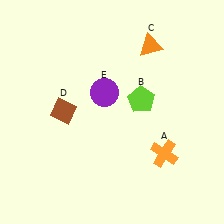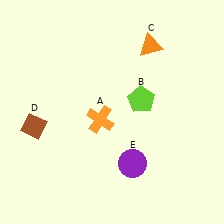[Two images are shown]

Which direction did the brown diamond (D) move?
The brown diamond (D) moved left.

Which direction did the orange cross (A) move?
The orange cross (A) moved left.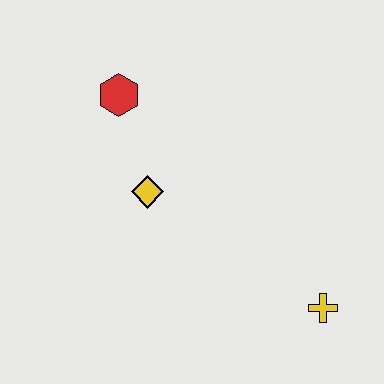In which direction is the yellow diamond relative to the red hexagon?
The yellow diamond is below the red hexagon.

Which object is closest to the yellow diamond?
The red hexagon is closest to the yellow diamond.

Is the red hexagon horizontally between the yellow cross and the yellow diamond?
No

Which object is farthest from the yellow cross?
The red hexagon is farthest from the yellow cross.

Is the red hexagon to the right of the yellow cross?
No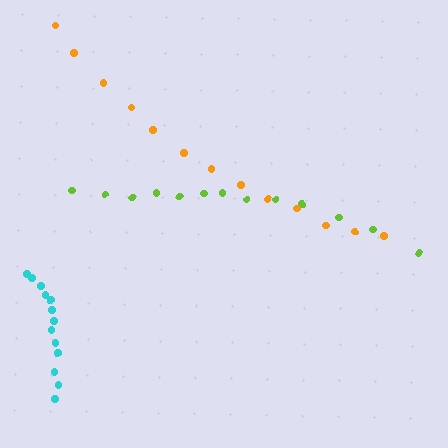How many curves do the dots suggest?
There are 3 distinct paths.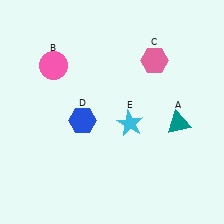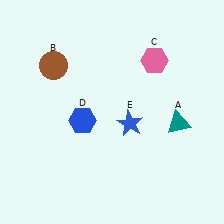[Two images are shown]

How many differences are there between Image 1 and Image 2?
There are 2 differences between the two images.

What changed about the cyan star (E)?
In Image 1, E is cyan. In Image 2, it changed to blue.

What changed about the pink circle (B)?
In Image 1, B is pink. In Image 2, it changed to brown.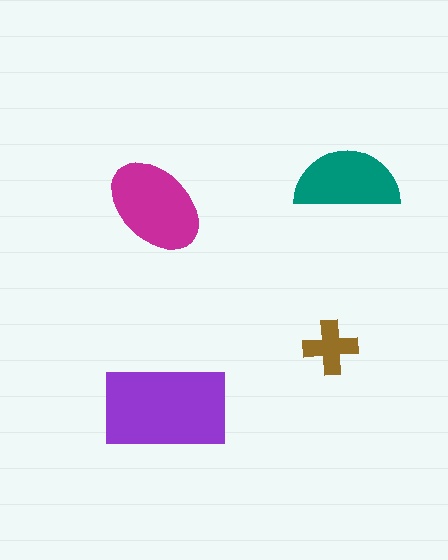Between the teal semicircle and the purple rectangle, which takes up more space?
The purple rectangle.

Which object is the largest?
The purple rectangle.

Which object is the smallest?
The brown cross.